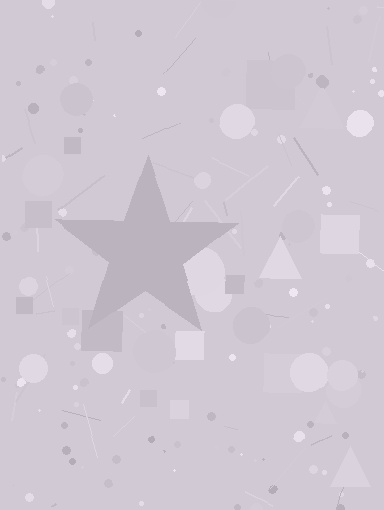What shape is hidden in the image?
A star is hidden in the image.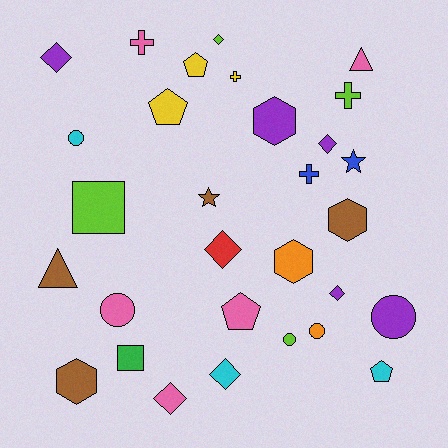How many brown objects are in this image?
There are 4 brown objects.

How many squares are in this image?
There are 2 squares.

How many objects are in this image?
There are 30 objects.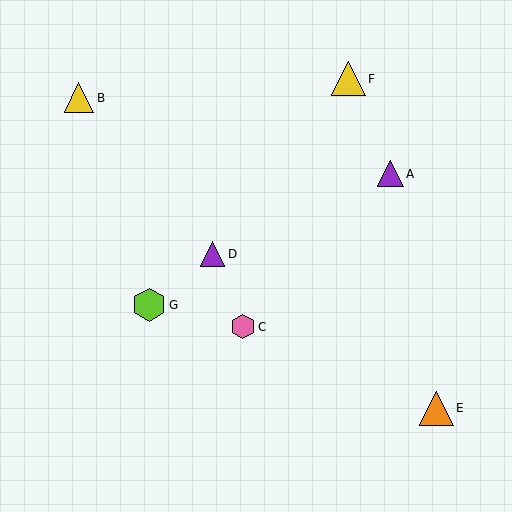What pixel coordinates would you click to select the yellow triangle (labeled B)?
Click at (79, 98) to select the yellow triangle B.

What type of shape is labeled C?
Shape C is a pink hexagon.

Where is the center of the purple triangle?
The center of the purple triangle is at (213, 254).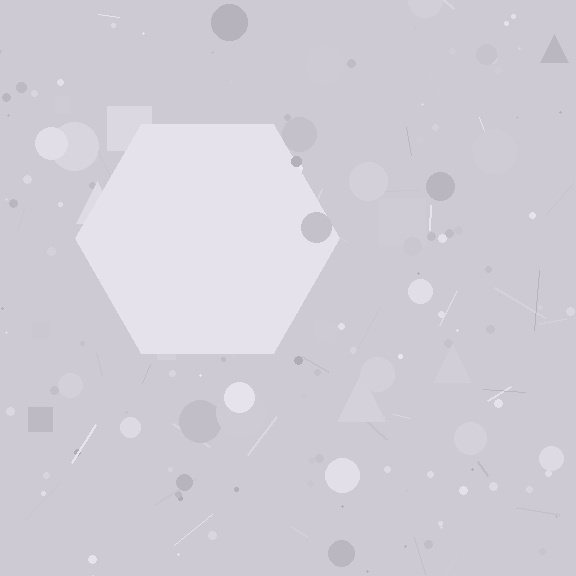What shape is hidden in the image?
A hexagon is hidden in the image.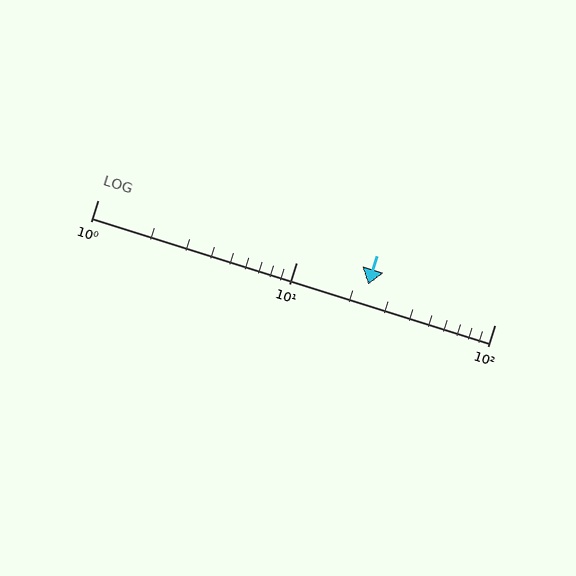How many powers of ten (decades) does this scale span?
The scale spans 2 decades, from 1 to 100.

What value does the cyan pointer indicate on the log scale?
The pointer indicates approximately 23.